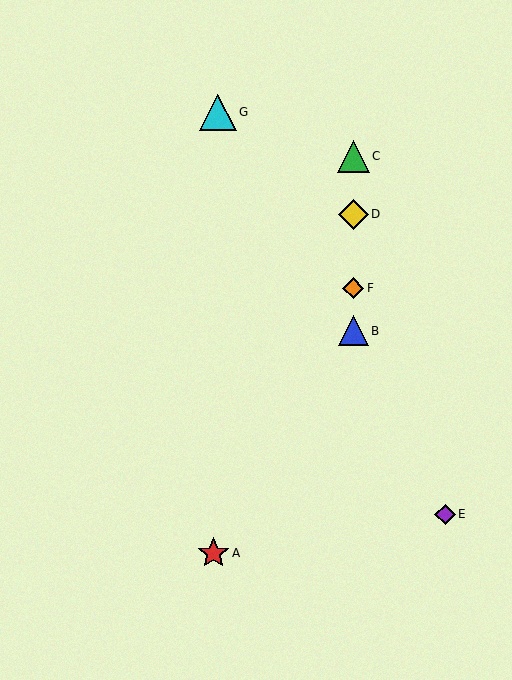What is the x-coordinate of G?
Object G is at x≈218.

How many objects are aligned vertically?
4 objects (B, C, D, F) are aligned vertically.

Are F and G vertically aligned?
No, F is at x≈353 and G is at x≈218.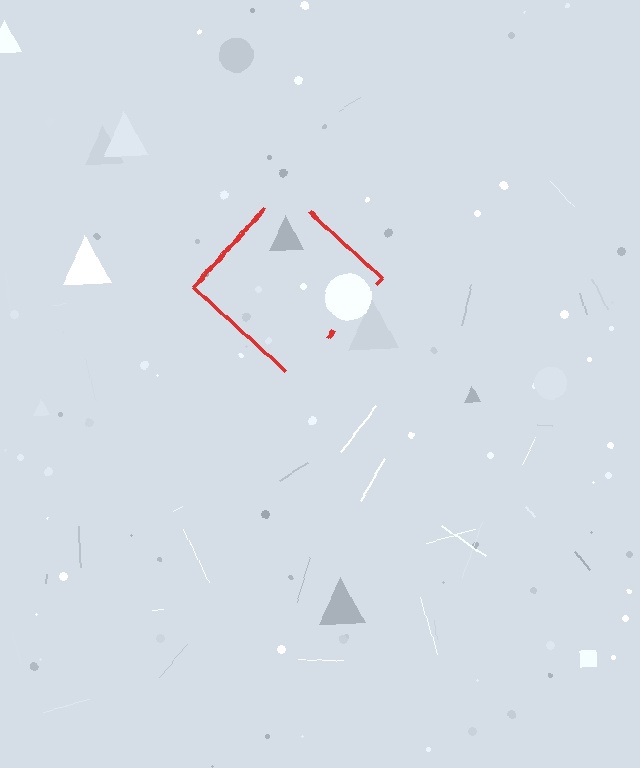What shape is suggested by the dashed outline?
The dashed outline suggests a diamond.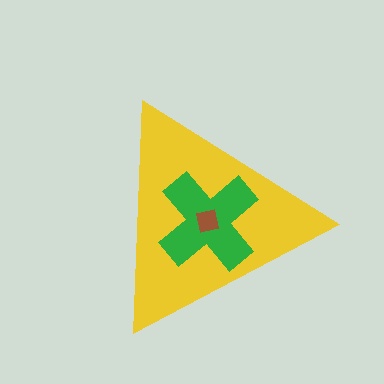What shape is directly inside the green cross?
The brown square.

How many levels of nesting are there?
3.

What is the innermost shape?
The brown square.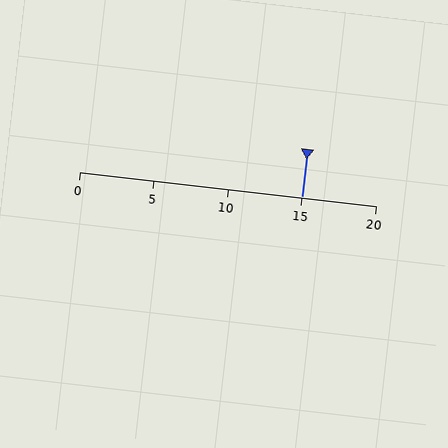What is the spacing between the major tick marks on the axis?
The major ticks are spaced 5 apart.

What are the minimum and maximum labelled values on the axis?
The axis runs from 0 to 20.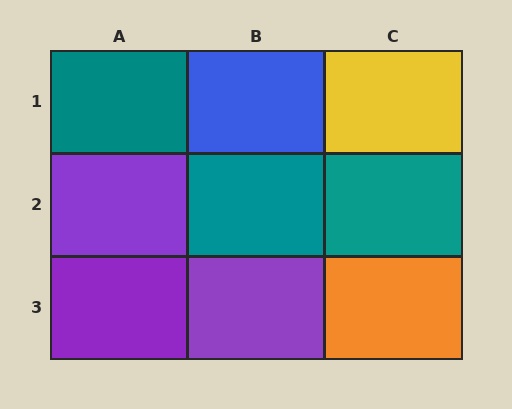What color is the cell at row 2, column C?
Teal.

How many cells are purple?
3 cells are purple.